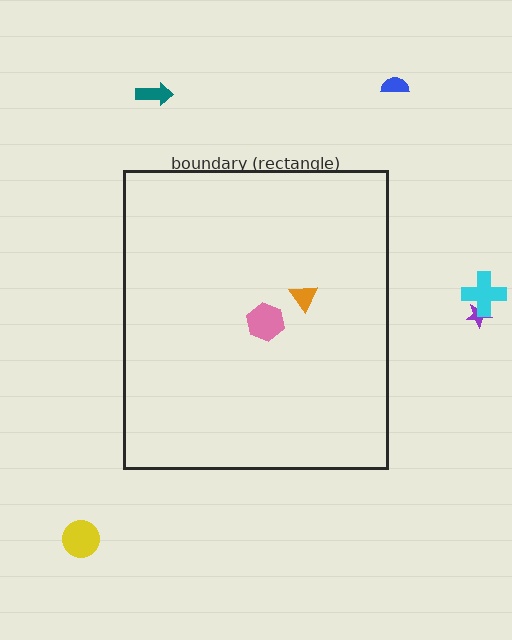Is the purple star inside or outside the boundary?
Outside.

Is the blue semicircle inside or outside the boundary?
Outside.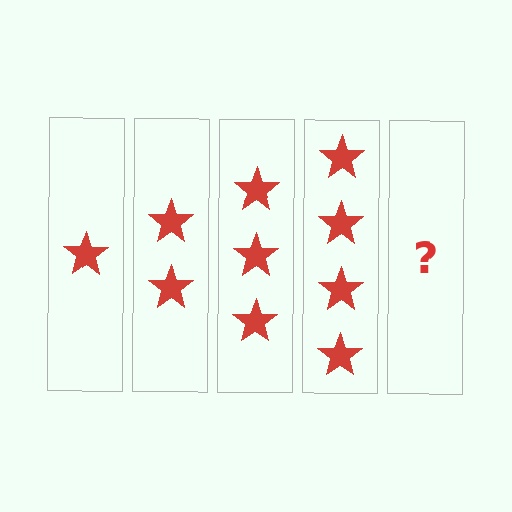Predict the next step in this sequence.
The next step is 5 stars.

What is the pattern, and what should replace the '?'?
The pattern is that each step adds one more star. The '?' should be 5 stars.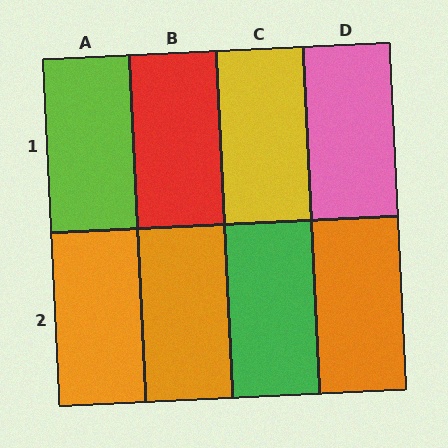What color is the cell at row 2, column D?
Orange.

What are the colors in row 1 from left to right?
Lime, red, yellow, pink.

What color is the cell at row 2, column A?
Orange.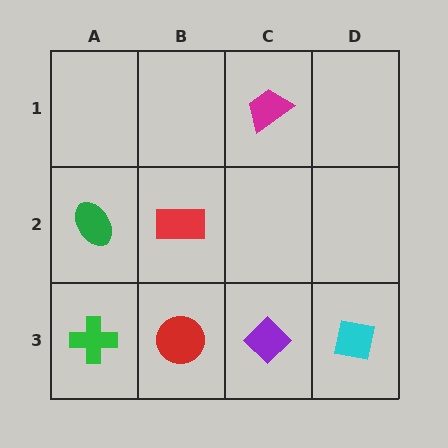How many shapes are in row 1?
1 shape.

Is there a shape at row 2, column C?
No, that cell is empty.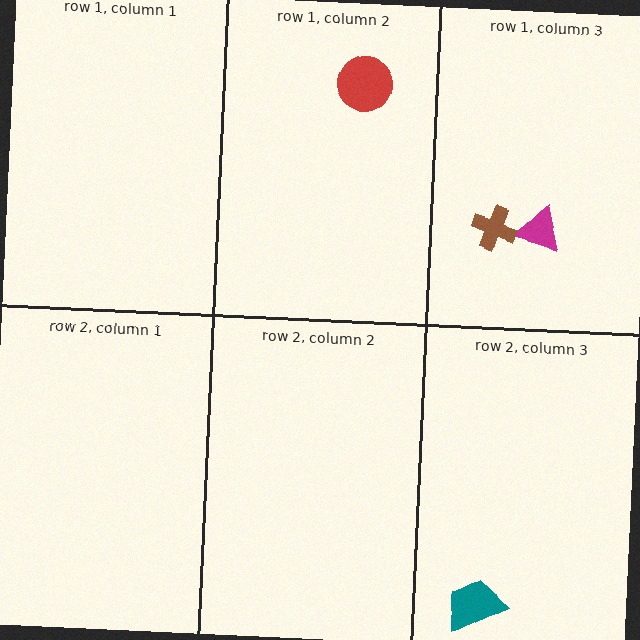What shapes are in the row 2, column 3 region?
The teal trapezoid.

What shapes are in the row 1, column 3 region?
The magenta triangle, the brown cross.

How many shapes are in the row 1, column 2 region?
1.